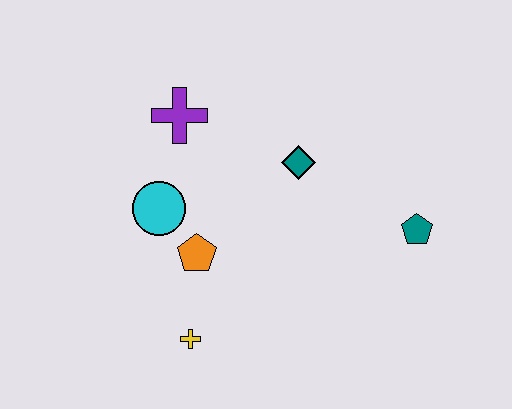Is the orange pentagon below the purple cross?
Yes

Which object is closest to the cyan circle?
The orange pentagon is closest to the cyan circle.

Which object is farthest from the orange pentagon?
The teal pentagon is farthest from the orange pentagon.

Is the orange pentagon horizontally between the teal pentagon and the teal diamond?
No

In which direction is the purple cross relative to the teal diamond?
The purple cross is to the left of the teal diamond.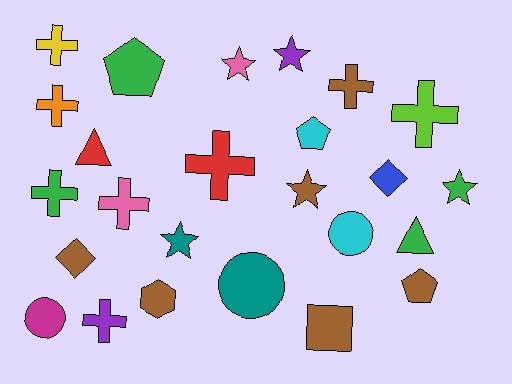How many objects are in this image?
There are 25 objects.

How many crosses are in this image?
There are 8 crosses.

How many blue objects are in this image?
There is 1 blue object.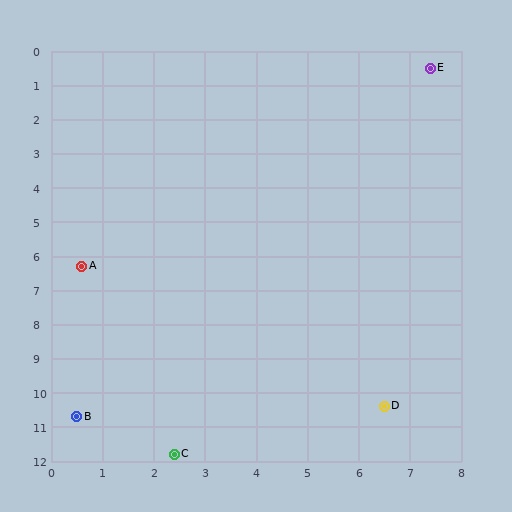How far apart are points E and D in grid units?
Points E and D are about 9.9 grid units apart.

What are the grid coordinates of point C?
Point C is at approximately (2.4, 11.8).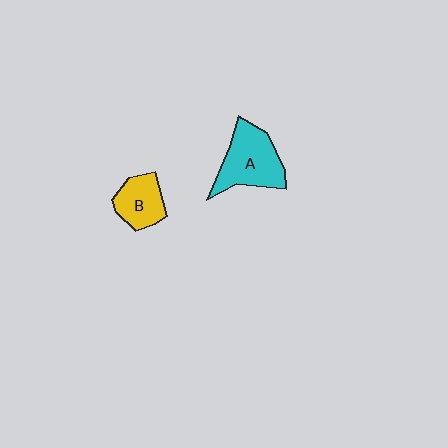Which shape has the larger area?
Shape A (cyan).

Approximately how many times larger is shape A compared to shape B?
Approximately 1.5 times.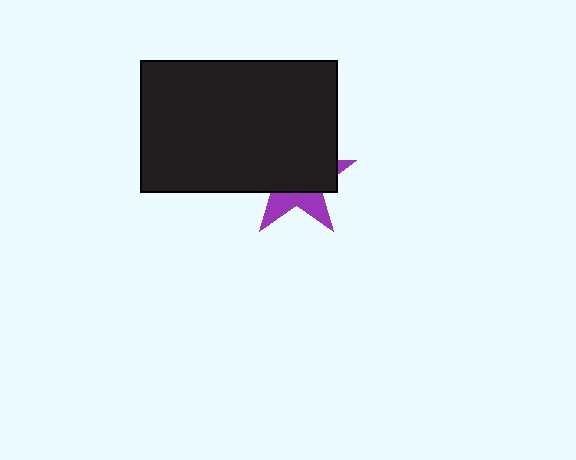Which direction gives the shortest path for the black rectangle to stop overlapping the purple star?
Moving up gives the shortest separation.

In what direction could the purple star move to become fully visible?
The purple star could move down. That would shift it out from behind the black rectangle entirely.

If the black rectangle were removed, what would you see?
You would see the complete purple star.